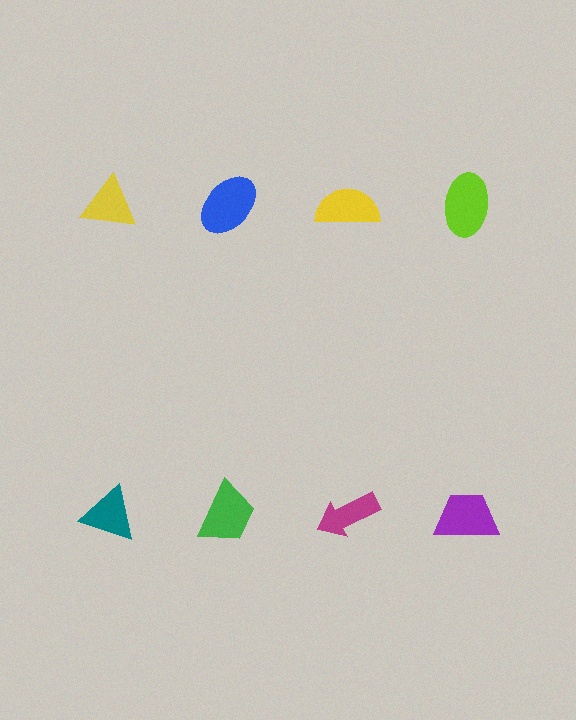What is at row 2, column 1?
A teal triangle.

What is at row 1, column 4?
A lime ellipse.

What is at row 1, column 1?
A yellow triangle.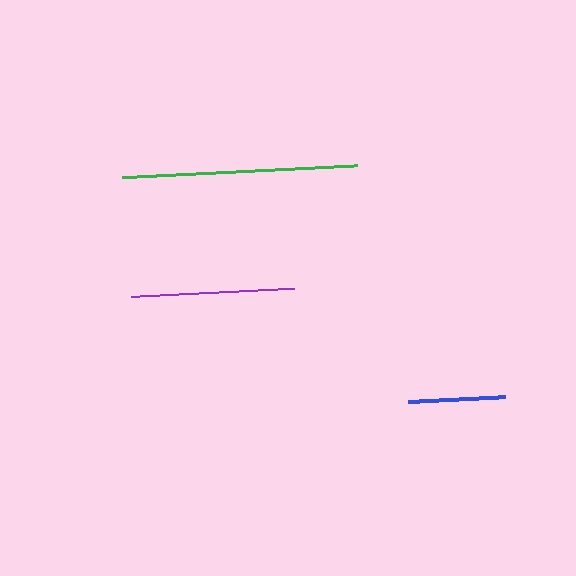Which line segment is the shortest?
The blue line is the shortest at approximately 97 pixels.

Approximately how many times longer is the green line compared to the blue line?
The green line is approximately 2.4 times the length of the blue line.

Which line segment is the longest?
The green line is the longest at approximately 235 pixels.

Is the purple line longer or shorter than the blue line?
The purple line is longer than the blue line.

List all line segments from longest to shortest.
From longest to shortest: green, purple, blue.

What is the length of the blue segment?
The blue segment is approximately 97 pixels long.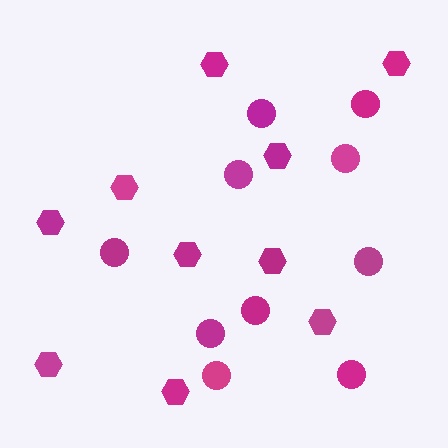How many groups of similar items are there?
There are 2 groups: one group of hexagons (10) and one group of circles (10).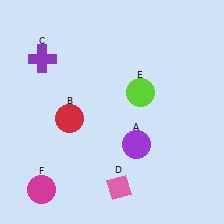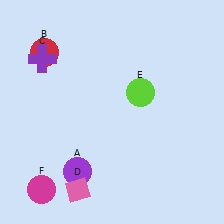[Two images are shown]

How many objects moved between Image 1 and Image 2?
3 objects moved between the two images.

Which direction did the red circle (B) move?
The red circle (B) moved up.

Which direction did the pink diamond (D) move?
The pink diamond (D) moved left.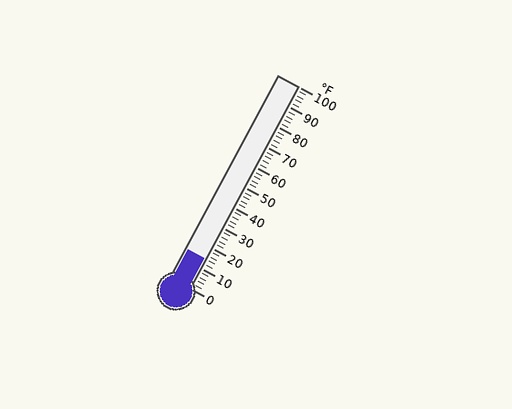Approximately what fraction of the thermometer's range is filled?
The thermometer is filled to approximately 15% of its range.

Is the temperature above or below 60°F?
The temperature is below 60°F.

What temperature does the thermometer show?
The thermometer shows approximately 14°F.